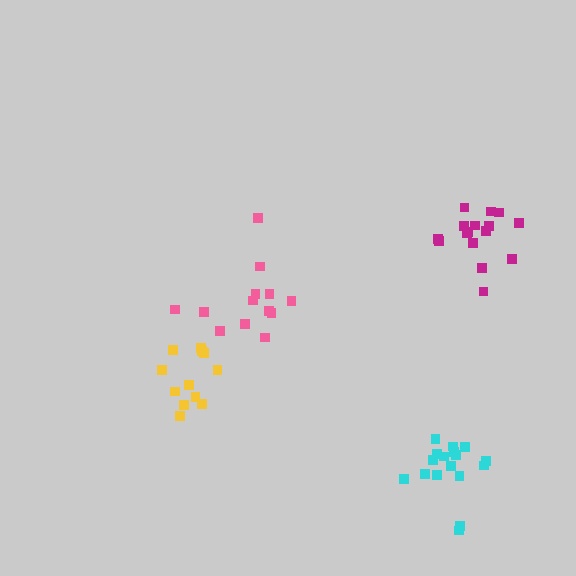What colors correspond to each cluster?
The clusters are colored: yellow, pink, magenta, cyan.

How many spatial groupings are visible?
There are 4 spatial groupings.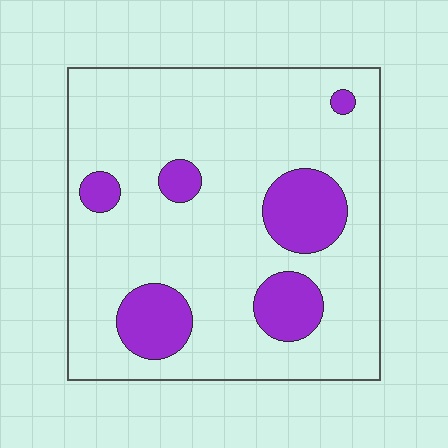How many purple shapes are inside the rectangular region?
6.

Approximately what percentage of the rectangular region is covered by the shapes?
Approximately 20%.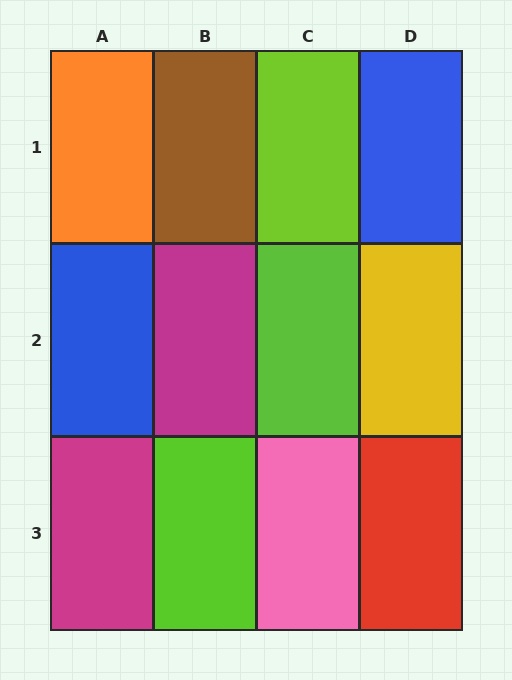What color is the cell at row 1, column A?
Orange.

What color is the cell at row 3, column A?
Magenta.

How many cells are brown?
1 cell is brown.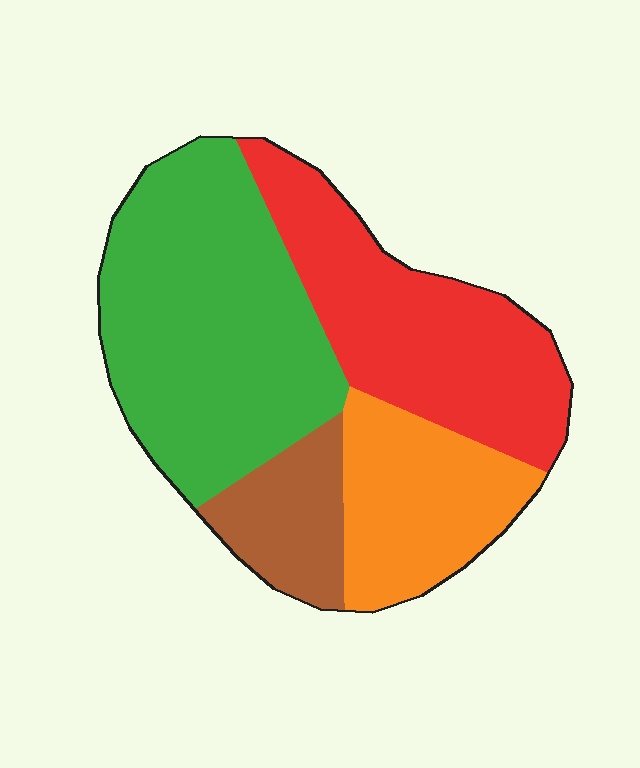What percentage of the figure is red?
Red covers 29% of the figure.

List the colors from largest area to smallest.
From largest to smallest: green, red, orange, brown.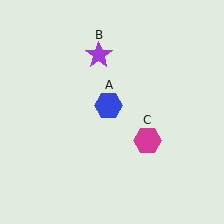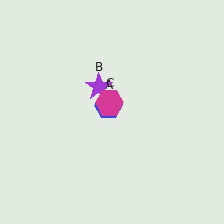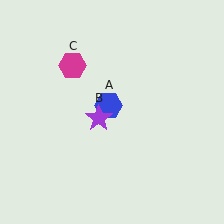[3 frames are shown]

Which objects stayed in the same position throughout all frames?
Blue hexagon (object A) remained stationary.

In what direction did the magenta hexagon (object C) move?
The magenta hexagon (object C) moved up and to the left.